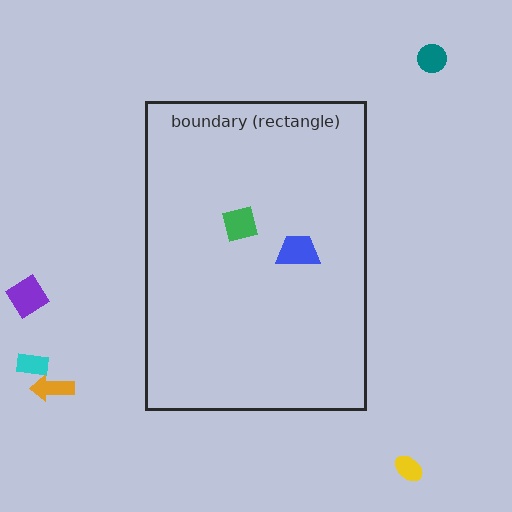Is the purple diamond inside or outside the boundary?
Outside.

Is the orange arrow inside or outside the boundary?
Outside.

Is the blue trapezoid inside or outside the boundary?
Inside.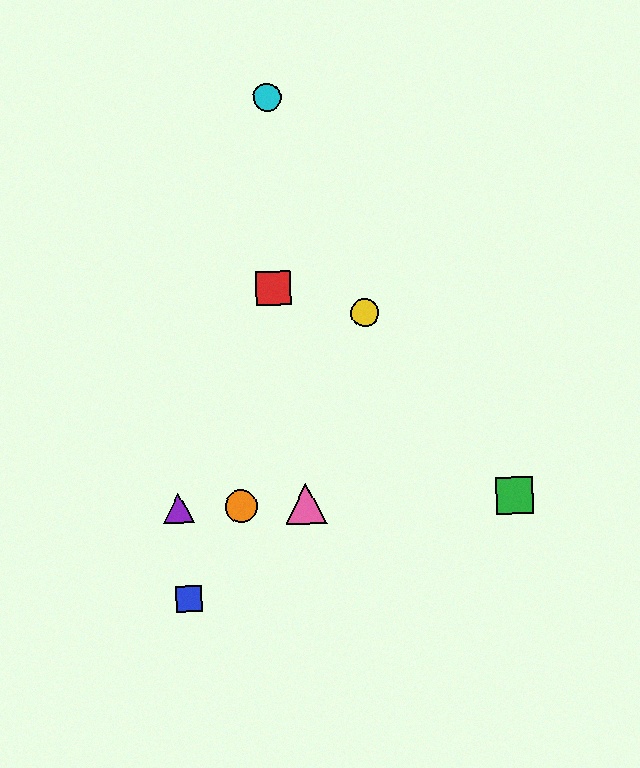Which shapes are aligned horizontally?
The green square, the purple triangle, the orange circle, the pink triangle are aligned horizontally.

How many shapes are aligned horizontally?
4 shapes (the green square, the purple triangle, the orange circle, the pink triangle) are aligned horizontally.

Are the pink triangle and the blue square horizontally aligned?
No, the pink triangle is at y≈503 and the blue square is at y≈599.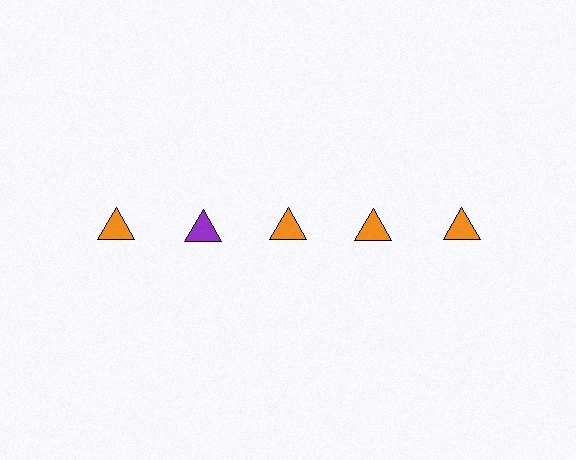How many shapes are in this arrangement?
There are 5 shapes arranged in a grid pattern.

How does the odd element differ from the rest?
It has a different color: purple instead of orange.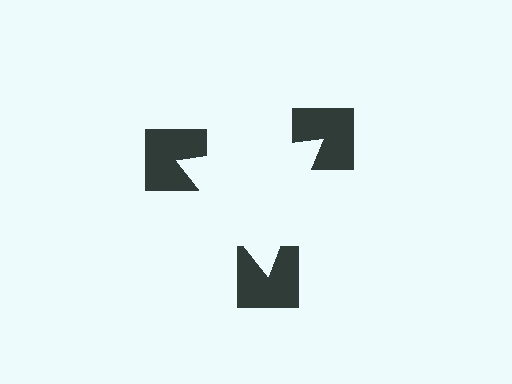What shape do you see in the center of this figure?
An illusory triangle — its edges are inferred from the aligned wedge cuts in the notched squares, not physically drawn.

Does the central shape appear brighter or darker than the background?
It typically appears slightly brighter than the background, even though no actual brightness change is drawn.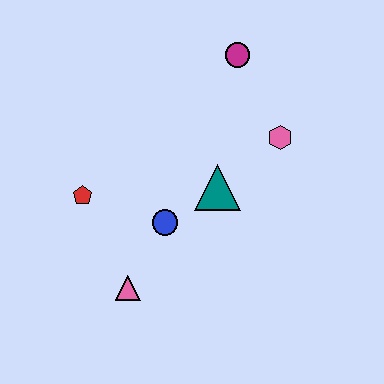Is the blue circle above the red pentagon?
No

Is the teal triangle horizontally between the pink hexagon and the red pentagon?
Yes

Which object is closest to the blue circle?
The teal triangle is closest to the blue circle.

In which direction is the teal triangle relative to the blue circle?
The teal triangle is to the right of the blue circle.